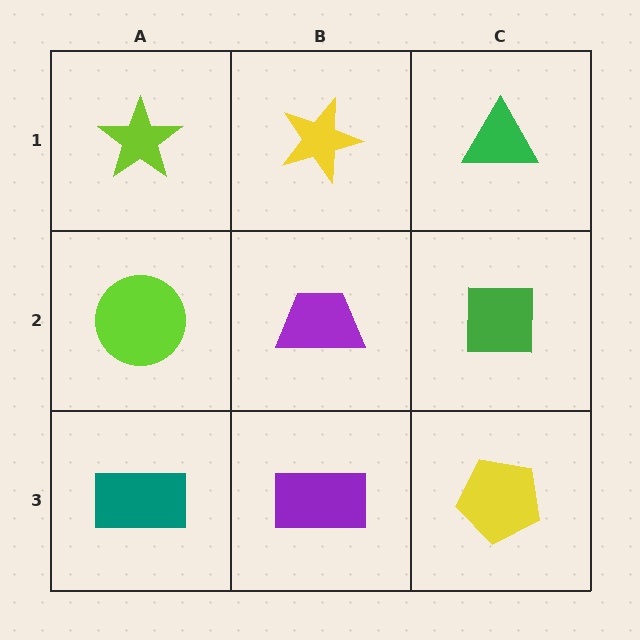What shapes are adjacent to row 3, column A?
A lime circle (row 2, column A), a purple rectangle (row 3, column B).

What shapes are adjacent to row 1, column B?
A purple trapezoid (row 2, column B), a lime star (row 1, column A), a green triangle (row 1, column C).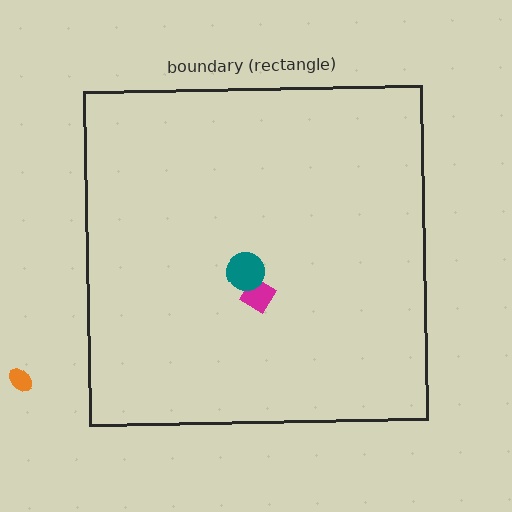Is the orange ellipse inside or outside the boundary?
Outside.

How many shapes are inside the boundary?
2 inside, 1 outside.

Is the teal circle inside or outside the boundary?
Inside.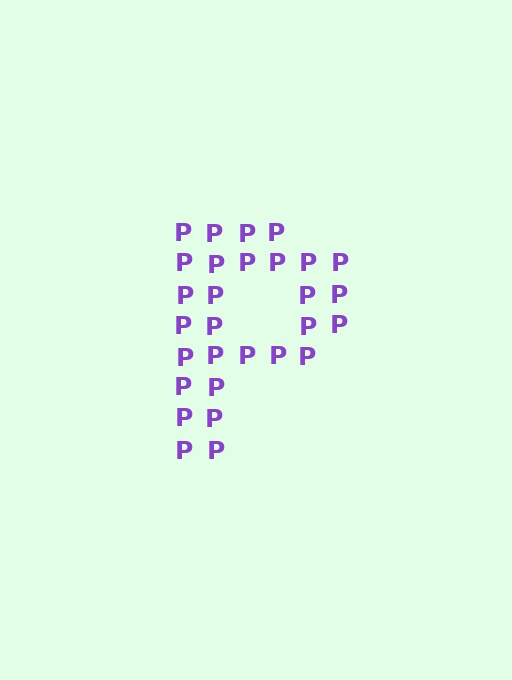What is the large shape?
The large shape is the letter P.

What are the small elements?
The small elements are letter P's.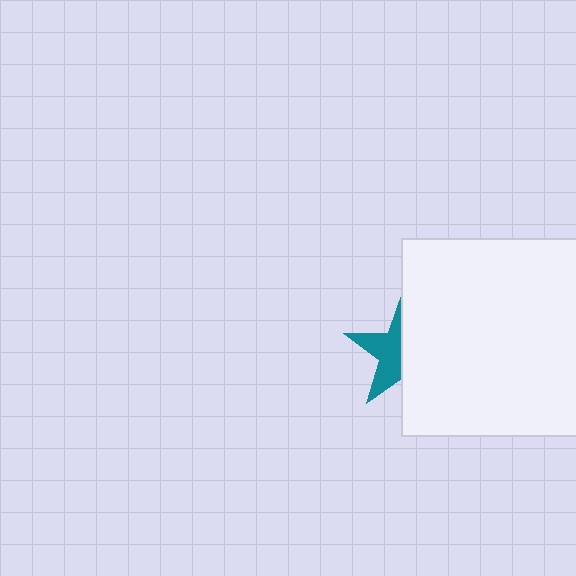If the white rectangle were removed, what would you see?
You would see the complete teal star.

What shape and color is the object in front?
The object in front is a white rectangle.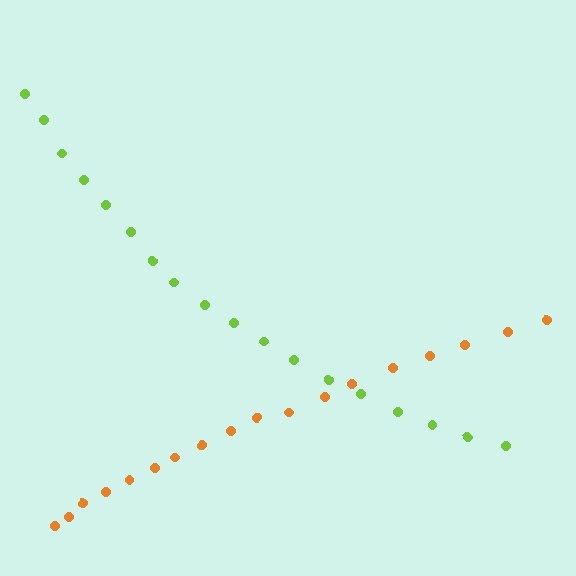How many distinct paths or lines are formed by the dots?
There are 2 distinct paths.